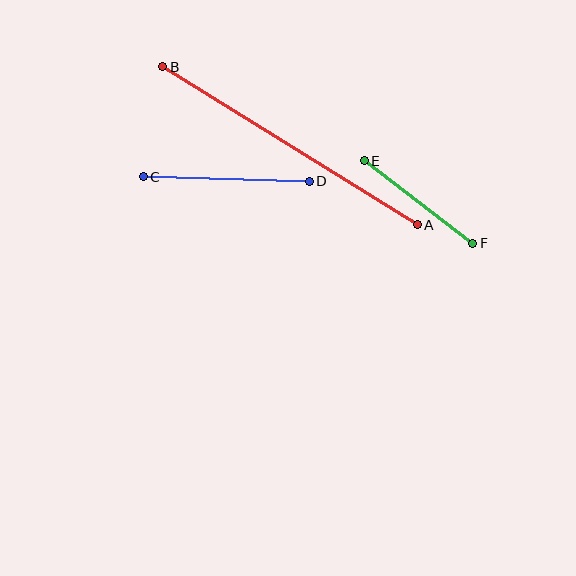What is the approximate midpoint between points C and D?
The midpoint is at approximately (226, 179) pixels.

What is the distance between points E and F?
The distance is approximately 136 pixels.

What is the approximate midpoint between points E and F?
The midpoint is at approximately (419, 202) pixels.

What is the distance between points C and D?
The distance is approximately 166 pixels.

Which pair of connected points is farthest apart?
Points A and B are farthest apart.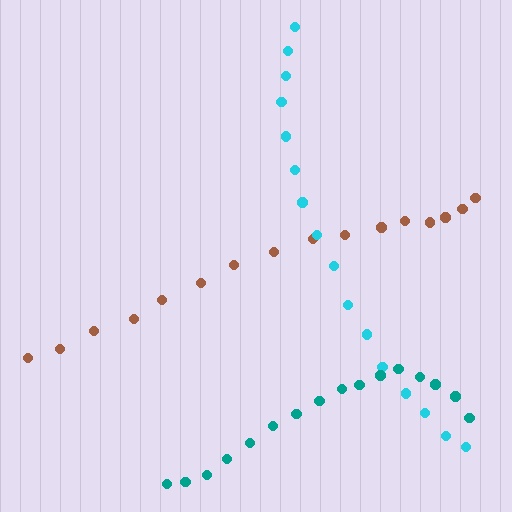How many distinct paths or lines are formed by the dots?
There are 3 distinct paths.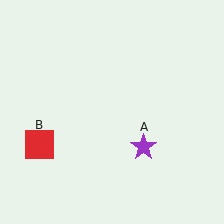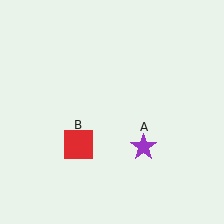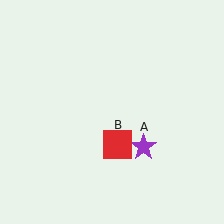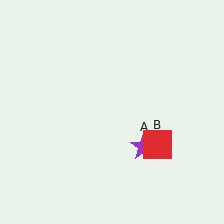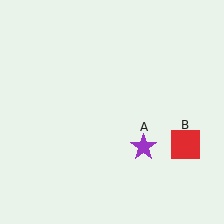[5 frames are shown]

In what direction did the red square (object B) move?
The red square (object B) moved right.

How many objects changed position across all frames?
1 object changed position: red square (object B).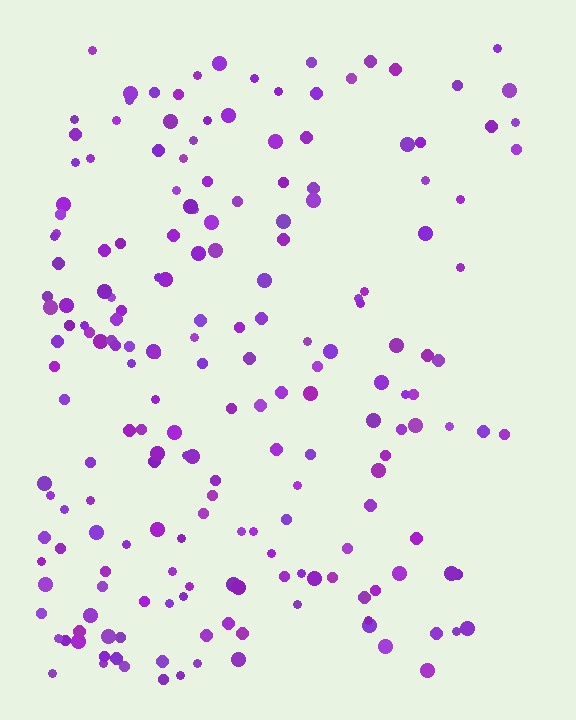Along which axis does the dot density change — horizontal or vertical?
Horizontal.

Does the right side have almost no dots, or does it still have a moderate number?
Still a moderate number, just noticeably fewer than the left.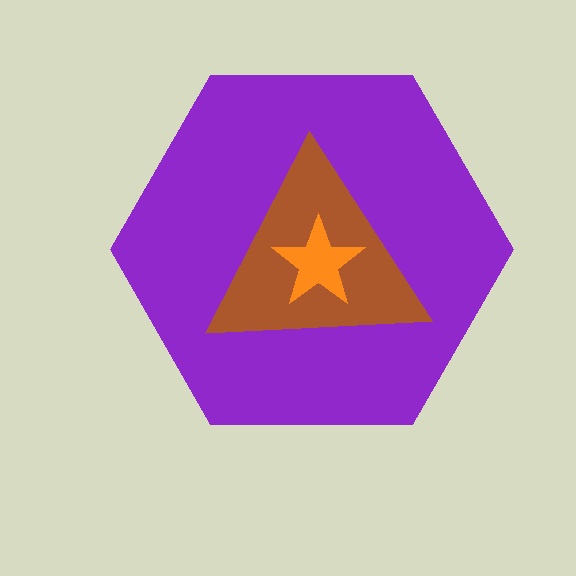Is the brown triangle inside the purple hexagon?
Yes.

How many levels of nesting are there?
3.